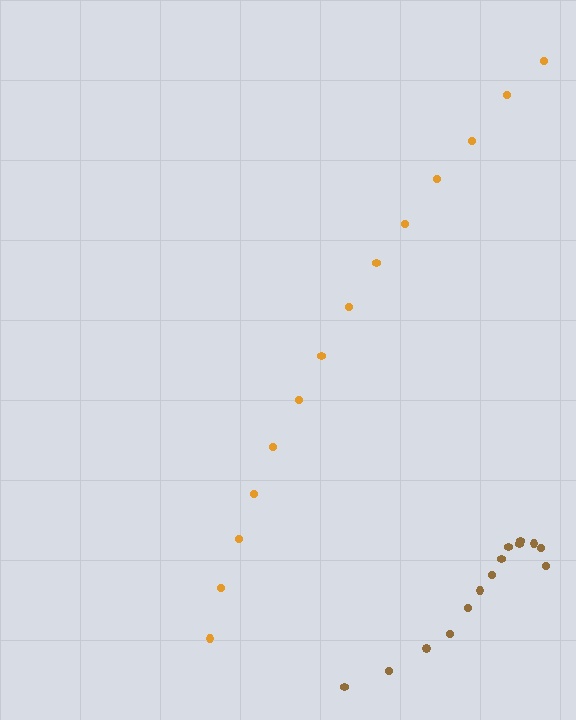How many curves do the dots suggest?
There are 2 distinct paths.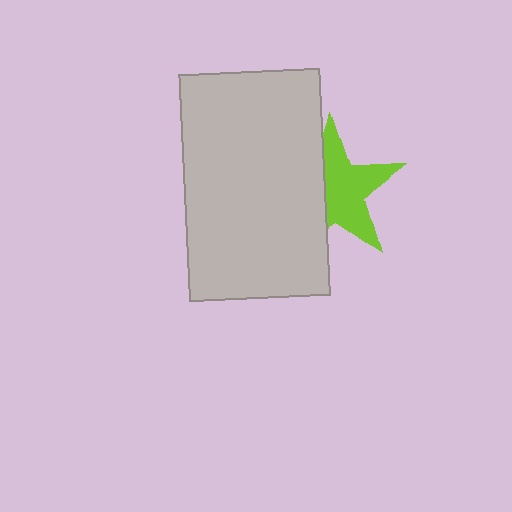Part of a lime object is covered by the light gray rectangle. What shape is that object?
It is a star.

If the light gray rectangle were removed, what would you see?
You would see the complete lime star.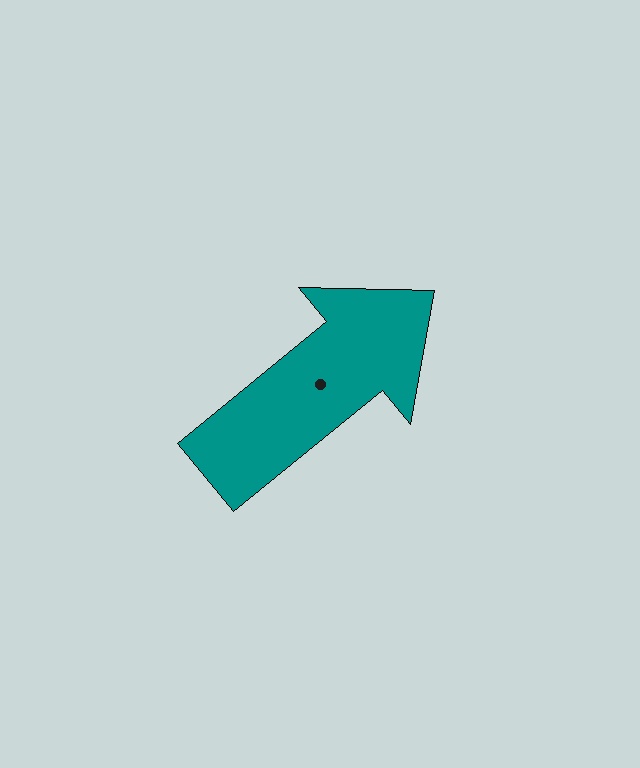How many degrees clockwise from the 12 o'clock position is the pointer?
Approximately 51 degrees.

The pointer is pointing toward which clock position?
Roughly 2 o'clock.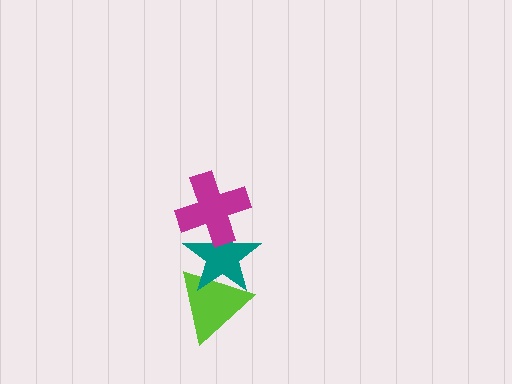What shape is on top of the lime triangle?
The teal star is on top of the lime triangle.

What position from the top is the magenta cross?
The magenta cross is 1st from the top.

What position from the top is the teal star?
The teal star is 2nd from the top.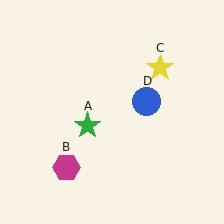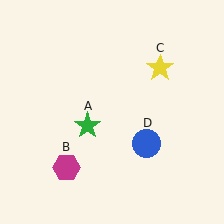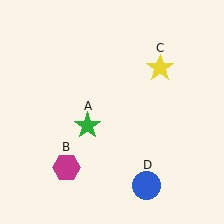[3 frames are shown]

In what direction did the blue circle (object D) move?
The blue circle (object D) moved down.